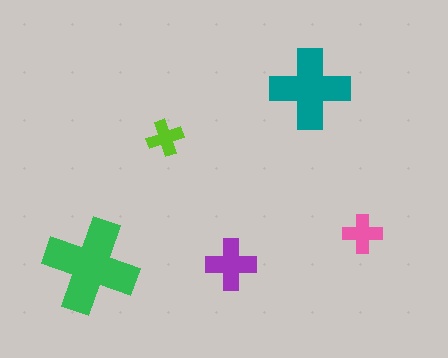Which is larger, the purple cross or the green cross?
The green one.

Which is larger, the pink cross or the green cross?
The green one.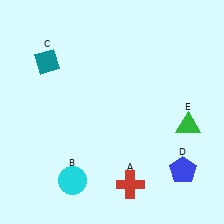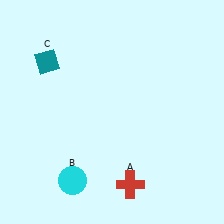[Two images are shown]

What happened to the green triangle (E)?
The green triangle (E) was removed in Image 2. It was in the bottom-right area of Image 1.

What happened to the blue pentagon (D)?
The blue pentagon (D) was removed in Image 2. It was in the bottom-right area of Image 1.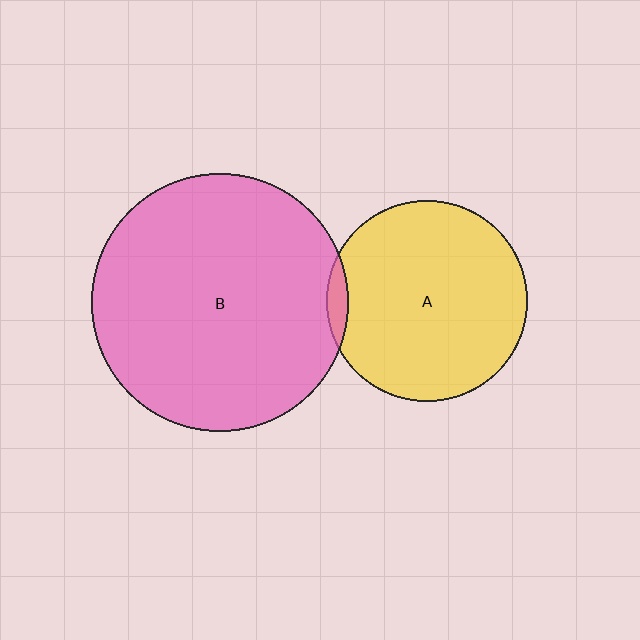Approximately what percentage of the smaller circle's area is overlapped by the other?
Approximately 5%.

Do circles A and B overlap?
Yes.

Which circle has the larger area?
Circle B (pink).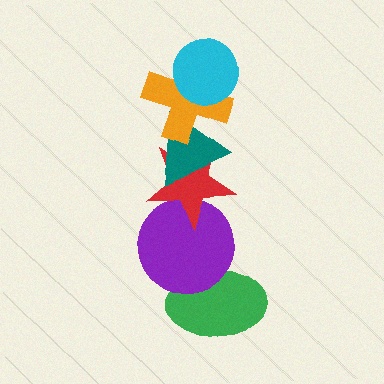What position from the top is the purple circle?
The purple circle is 5th from the top.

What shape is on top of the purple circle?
The red star is on top of the purple circle.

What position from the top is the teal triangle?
The teal triangle is 3rd from the top.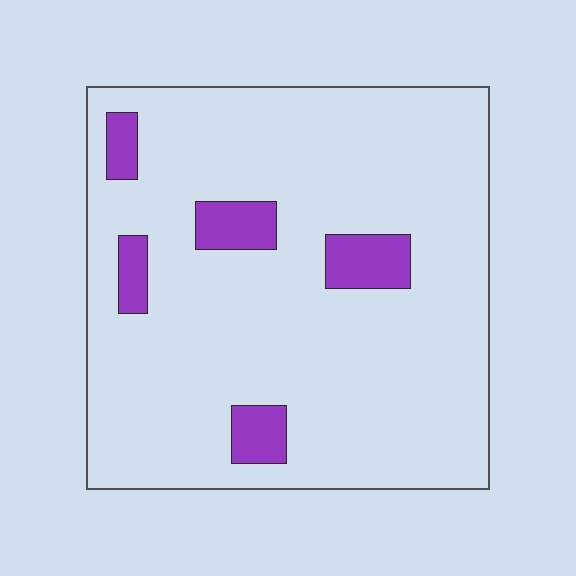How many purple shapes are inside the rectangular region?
5.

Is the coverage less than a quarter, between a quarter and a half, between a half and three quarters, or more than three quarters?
Less than a quarter.